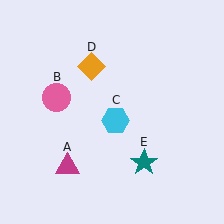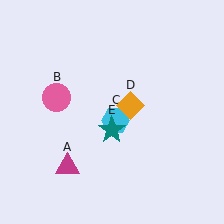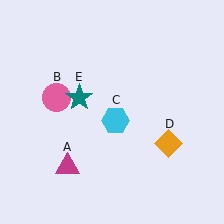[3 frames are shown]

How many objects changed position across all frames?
2 objects changed position: orange diamond (object D), teal star (object E).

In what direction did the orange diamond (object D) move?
The orange diamond (object D) moved down and to the right.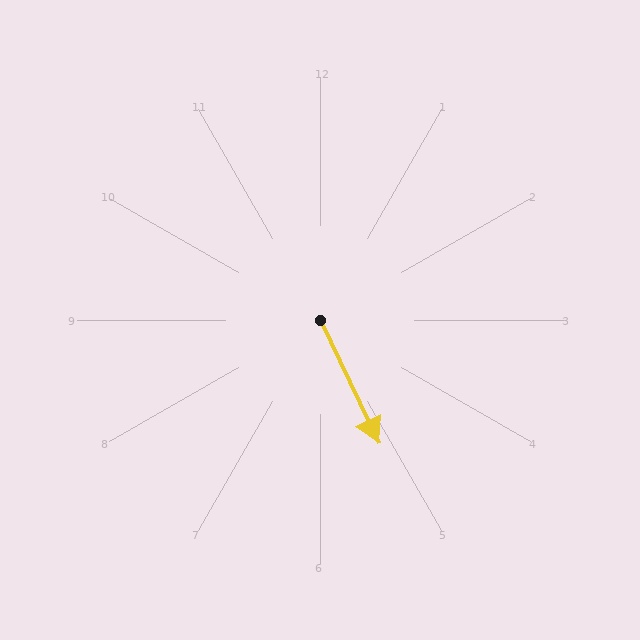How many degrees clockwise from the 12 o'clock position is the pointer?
Approximately 154 degrees.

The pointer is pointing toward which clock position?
Roughly 5 o'clock.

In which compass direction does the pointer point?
Southeast.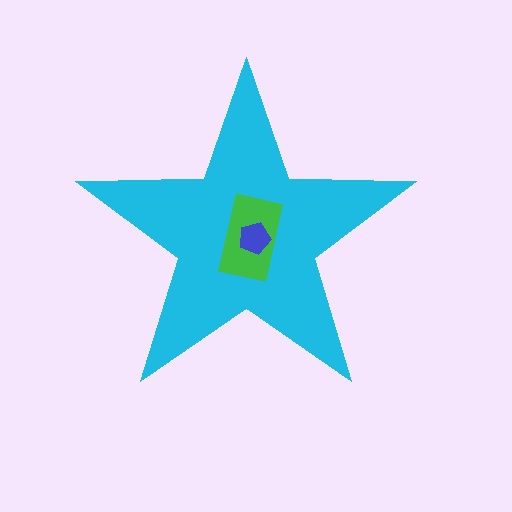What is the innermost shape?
The blue pentagon.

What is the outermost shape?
The cyan star.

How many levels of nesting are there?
3.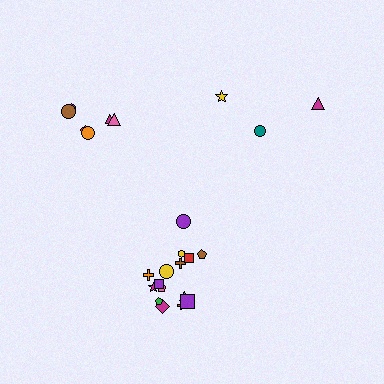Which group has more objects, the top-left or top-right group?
The top-left group.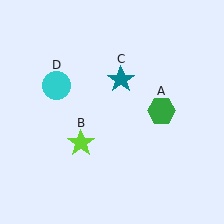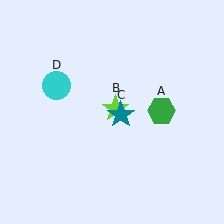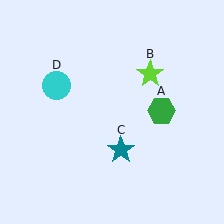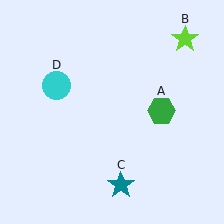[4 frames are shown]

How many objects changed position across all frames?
2 objects changed position: lime star (object B), teal star (object C).